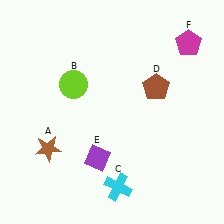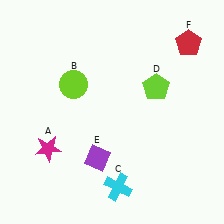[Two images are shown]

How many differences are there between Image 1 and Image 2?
There are 3 differences between the two images.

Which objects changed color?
A changed from brown to magenta. D changed from brown to lime. F changed from magenta to red.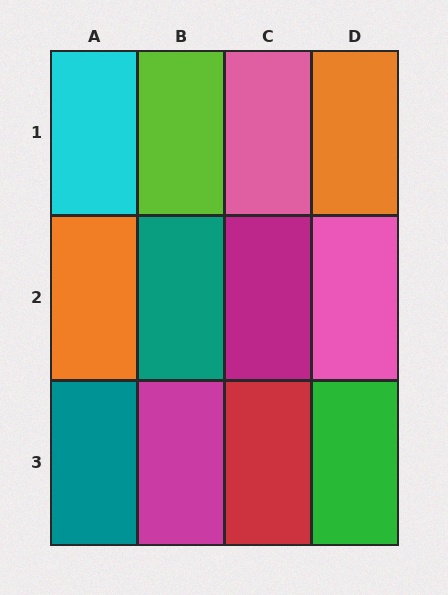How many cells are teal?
2 cells are teal.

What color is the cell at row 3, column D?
Green.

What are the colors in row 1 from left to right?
Cyan, lime, pink, orange.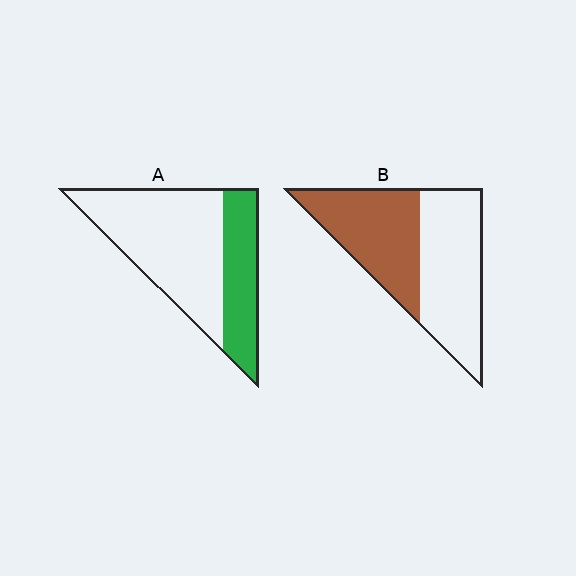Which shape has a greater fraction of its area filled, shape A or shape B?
Shape B.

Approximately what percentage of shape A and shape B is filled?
A is approximately 35% and B is approximately 45%.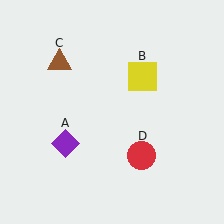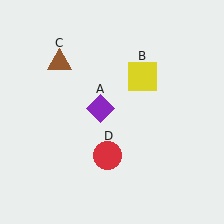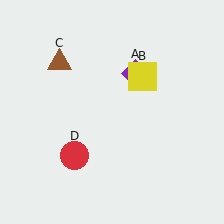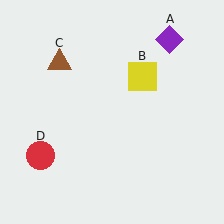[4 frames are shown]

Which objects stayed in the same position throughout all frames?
Yellow square (object B) and brown triangle (object C) remained stationary.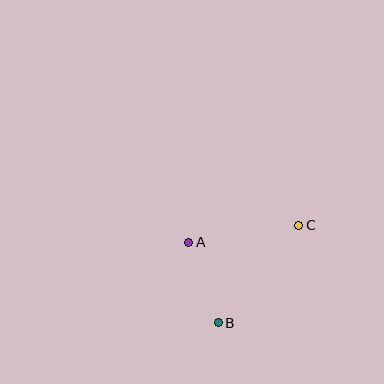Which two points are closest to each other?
Points A and B are closest to each other.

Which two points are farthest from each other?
Points B and C are farthest from each other.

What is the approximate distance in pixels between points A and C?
The distance between A and C is approximately 111 pixels.